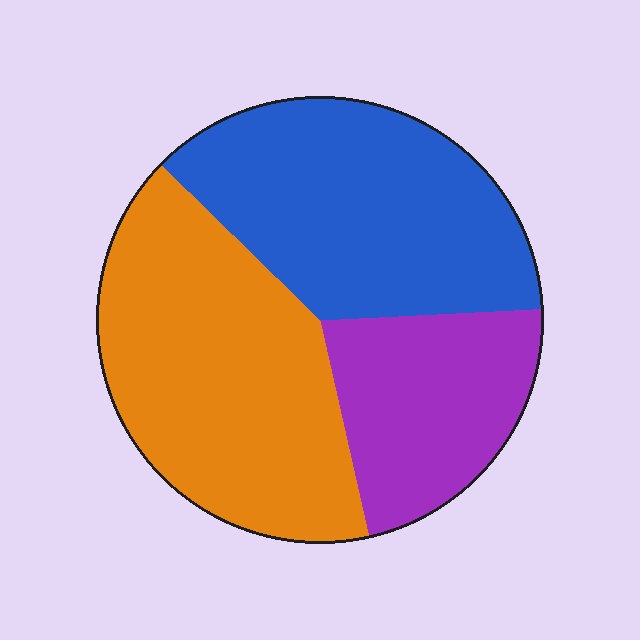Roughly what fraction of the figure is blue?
Blue covers around 35% of the figure.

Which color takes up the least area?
Purple, at roughly 20%.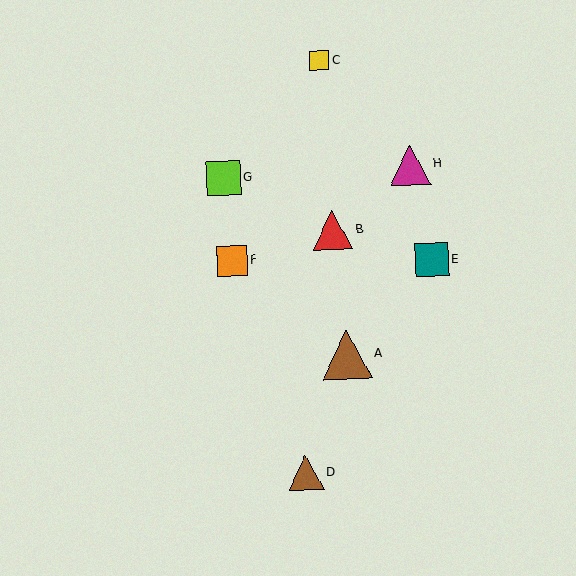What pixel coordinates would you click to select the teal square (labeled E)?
Click at (432, 260) to select the teal square E.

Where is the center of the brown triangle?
The center of the brown triangle is at (306, 473).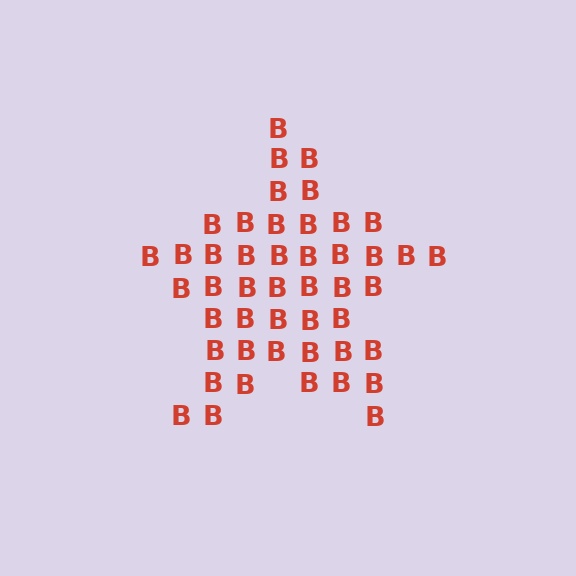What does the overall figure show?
The overall figure shows a star.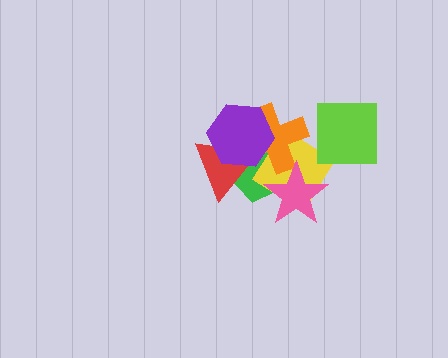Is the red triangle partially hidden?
Yes, it is partially covered by another shape.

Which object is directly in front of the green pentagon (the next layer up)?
The yellow diamond is directly in front of the green pentagon.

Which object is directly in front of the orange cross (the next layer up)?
The purple hexagon is directly in front of the orange cross.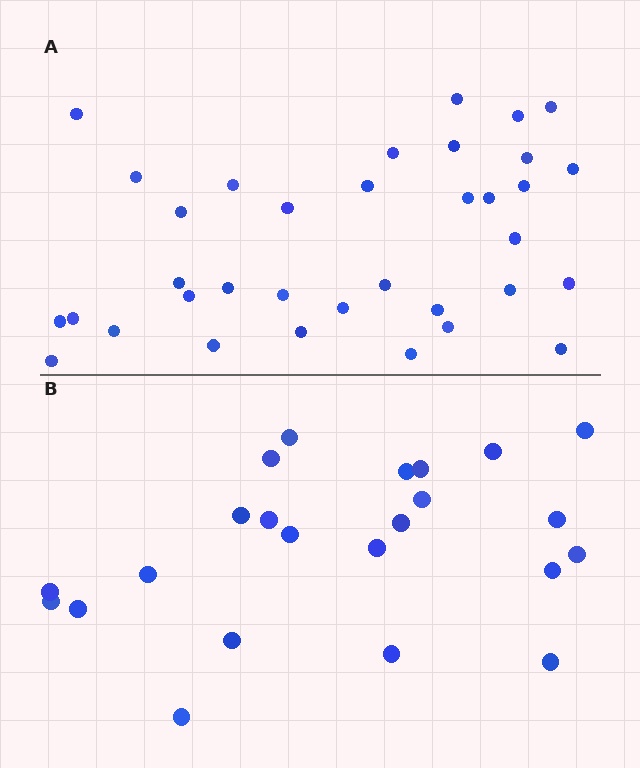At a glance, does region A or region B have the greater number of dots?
Region A (the top region) has more dots.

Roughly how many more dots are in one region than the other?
Region A has roughly 12 or so more dots than region B.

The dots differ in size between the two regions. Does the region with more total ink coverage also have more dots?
No. Region B has more total ink coverage because its dots are larger, but region A actually contains more individual dots. Total area can be misleading — the number of items is what matters here.